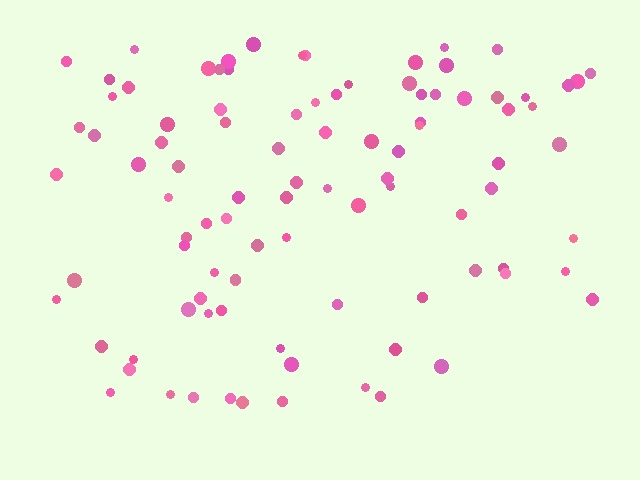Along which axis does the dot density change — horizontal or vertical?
Vertical.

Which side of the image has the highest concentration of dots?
The top.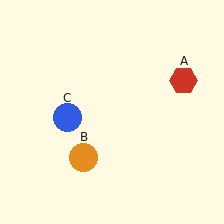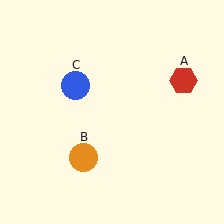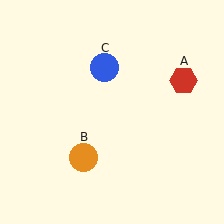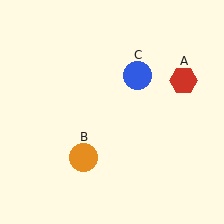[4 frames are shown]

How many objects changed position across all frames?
1 object changed position: blue circle (object C).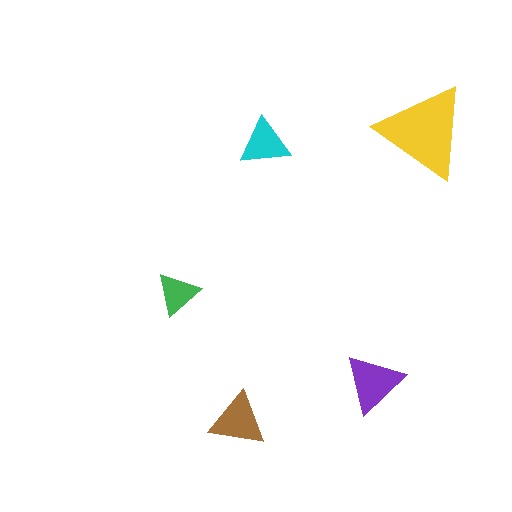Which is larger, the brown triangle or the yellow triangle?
The yellow one.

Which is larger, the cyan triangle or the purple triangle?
The purple one.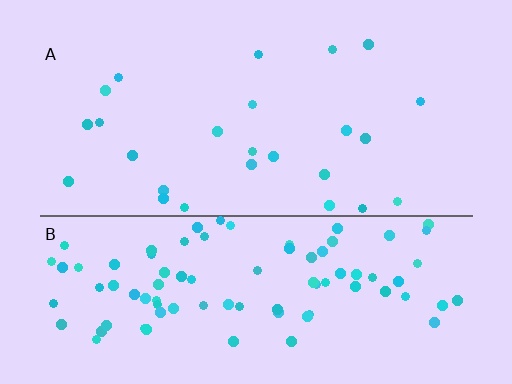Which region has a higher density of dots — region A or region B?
B (the bottom).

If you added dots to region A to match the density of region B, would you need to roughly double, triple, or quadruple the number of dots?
Approximately quadruple.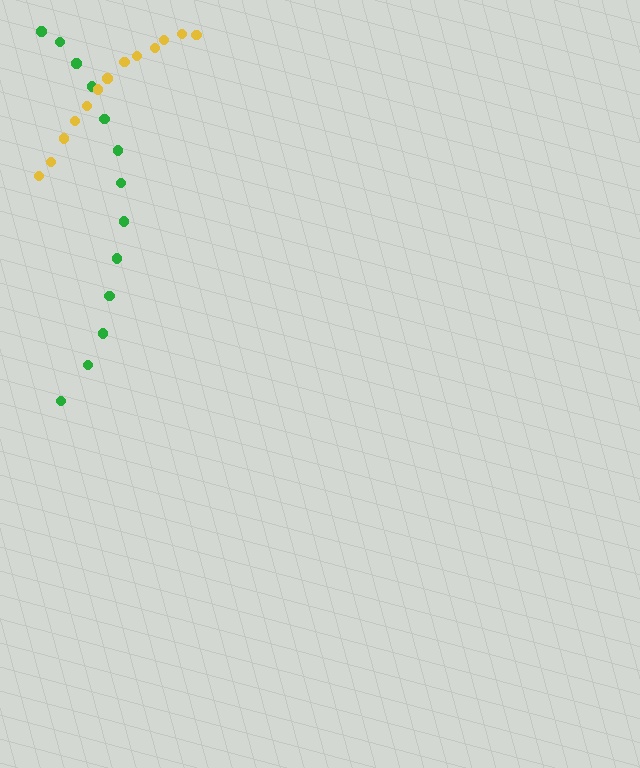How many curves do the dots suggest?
There are 2 distinct paths.